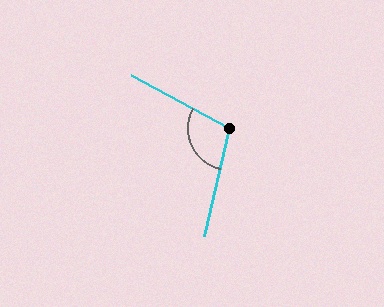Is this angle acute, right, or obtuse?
It is obtuse.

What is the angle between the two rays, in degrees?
Approximately 106 degrees.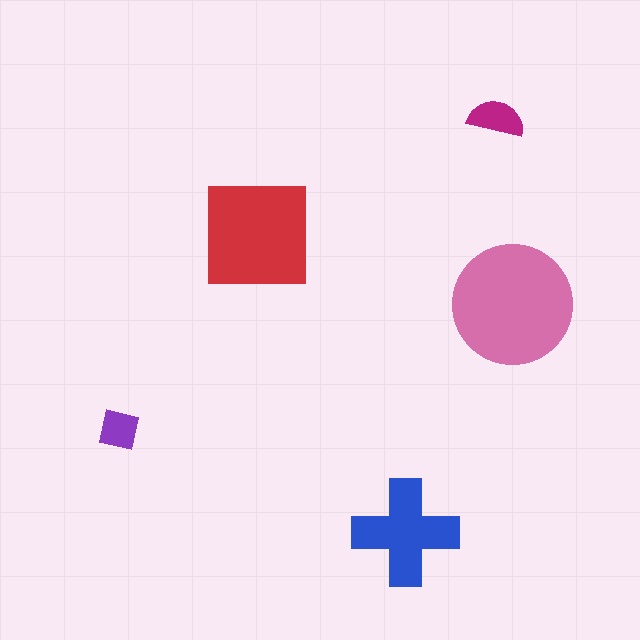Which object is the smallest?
The purple square.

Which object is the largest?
The pink circle.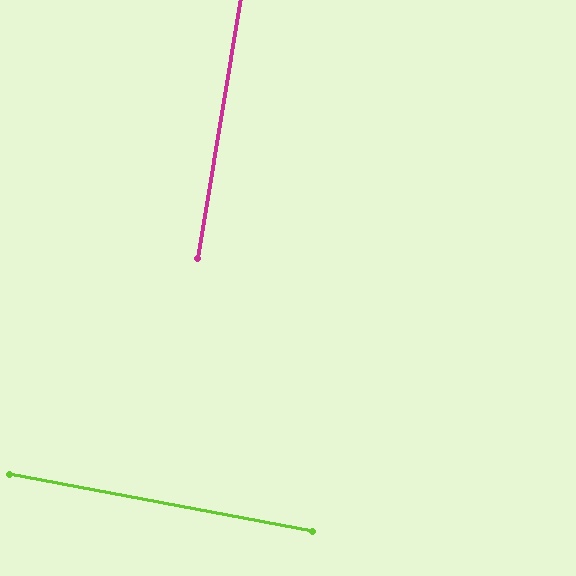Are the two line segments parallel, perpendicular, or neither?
Perpendicular — they meet at approximately 89°.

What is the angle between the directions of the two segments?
Approximately 89 degrees.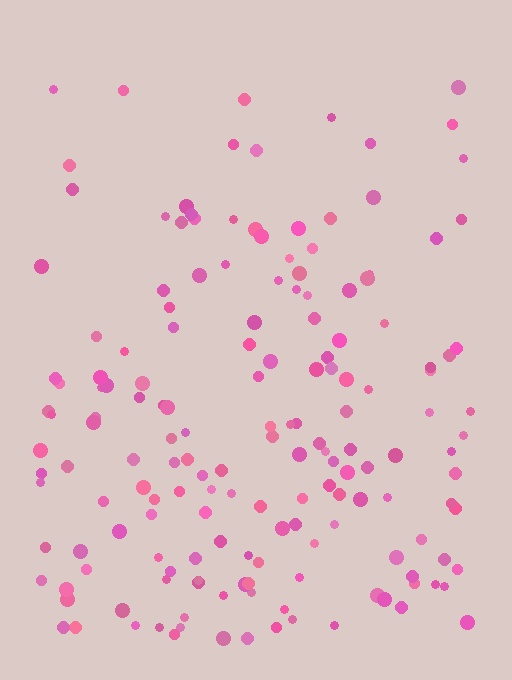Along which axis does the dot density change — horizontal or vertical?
Vertical.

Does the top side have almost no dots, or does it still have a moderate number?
Still a moderate number, just noticeably fewer than the bottom.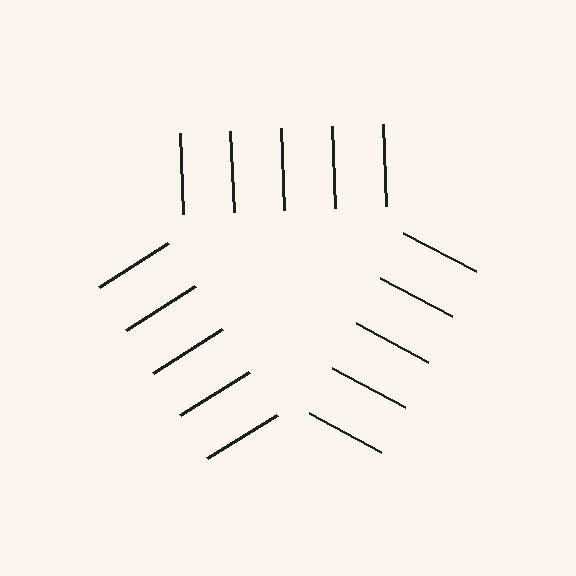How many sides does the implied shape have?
3 sides — the line-ends trace a triangle.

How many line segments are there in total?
15 — 5 along each of the 3 edges.